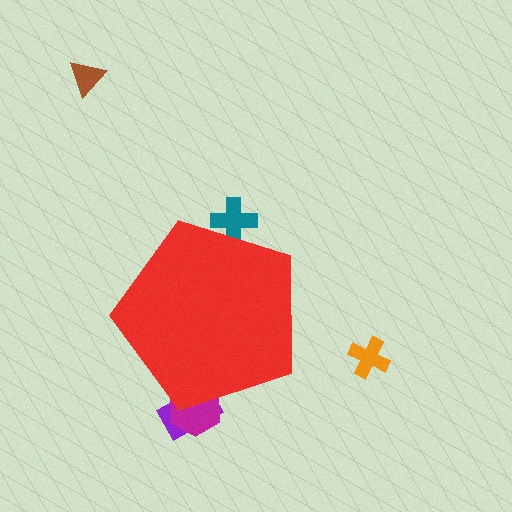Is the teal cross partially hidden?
Yes, the teal cross is partially hidden behind the red pentagon.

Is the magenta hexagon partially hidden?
Yes, the magenta hexagon is partially hidden behind the red pentagon.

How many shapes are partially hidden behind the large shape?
3 shapes are partially hidden.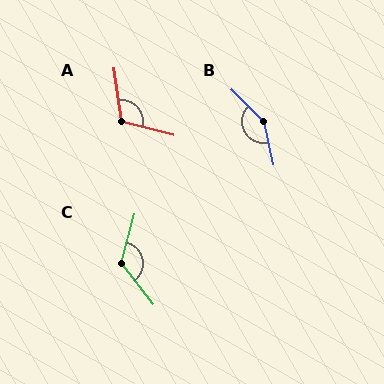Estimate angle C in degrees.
Approximately 126 degrees.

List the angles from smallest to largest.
A (113°), C (126°), B (146°).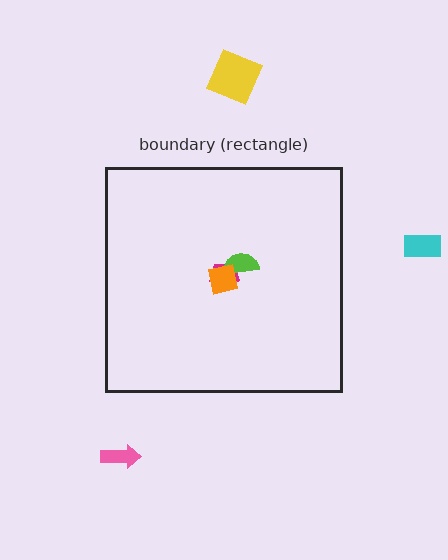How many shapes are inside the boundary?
3 inside, 3 outside.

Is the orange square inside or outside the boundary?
Inside.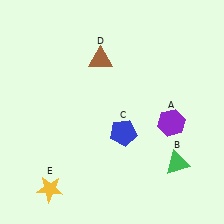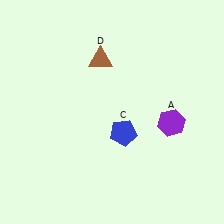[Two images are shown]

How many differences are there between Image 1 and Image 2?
There are 2 differences between the two images.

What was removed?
The green triangle (B), the yellow star (E) were removed in Image 2.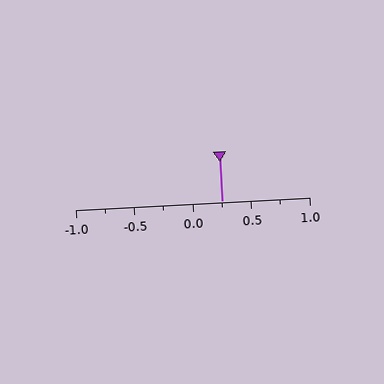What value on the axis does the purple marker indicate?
The marker indicates approximately 0.25.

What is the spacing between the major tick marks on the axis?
The major ticks are spaced 0.5 apart.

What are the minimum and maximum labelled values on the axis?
The axis runs from -1.0 to 1.0.